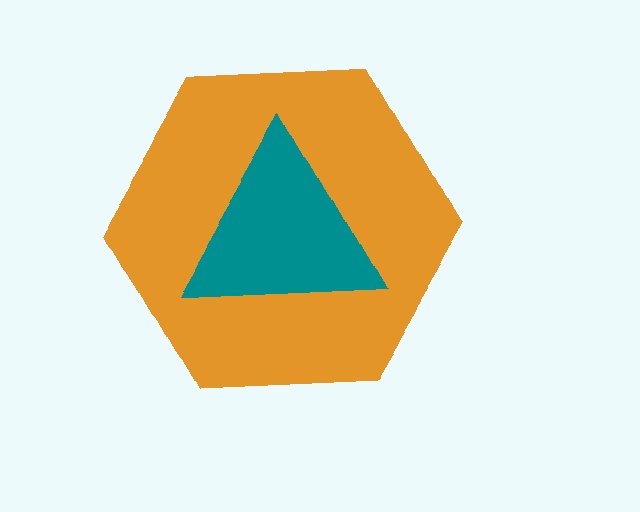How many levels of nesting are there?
2.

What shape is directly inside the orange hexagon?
The teal triangle.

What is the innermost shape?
The teal triangle.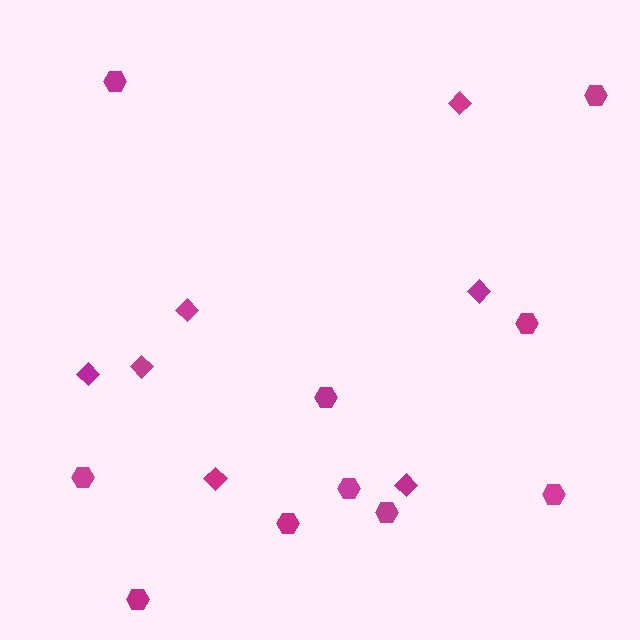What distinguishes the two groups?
There are 2 groups: one group of diamonds (7) and one group of hexagons (10).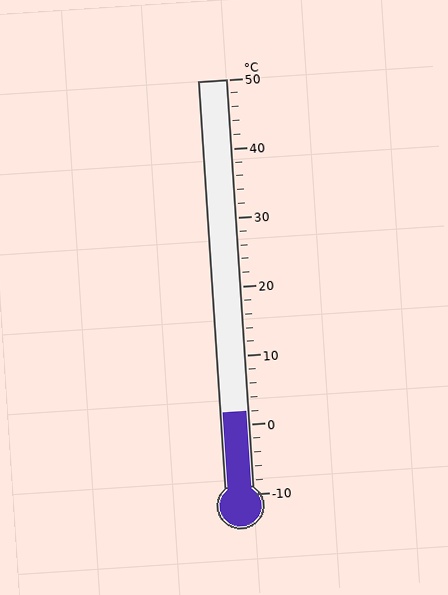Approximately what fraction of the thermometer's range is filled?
The thermometer is filled to approximately 20% of its range.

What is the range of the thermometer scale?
The thermometer scale ranges from -10°C to 50°C.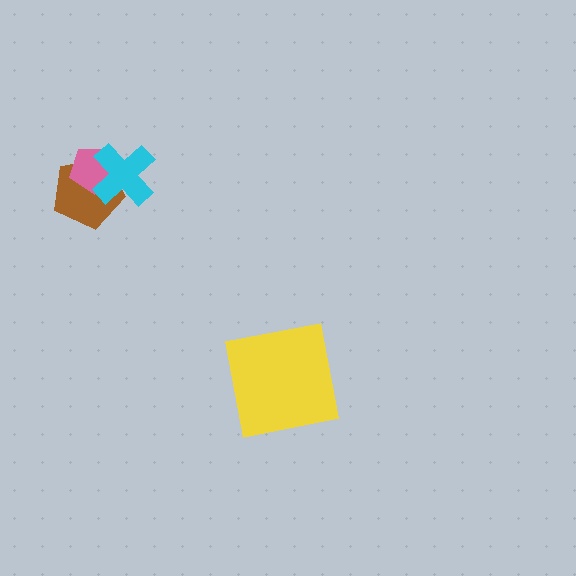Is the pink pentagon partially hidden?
Yes, it is partially covered by another shape.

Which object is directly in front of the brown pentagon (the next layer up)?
The pink pentagon is directly in front of the brown pentagon.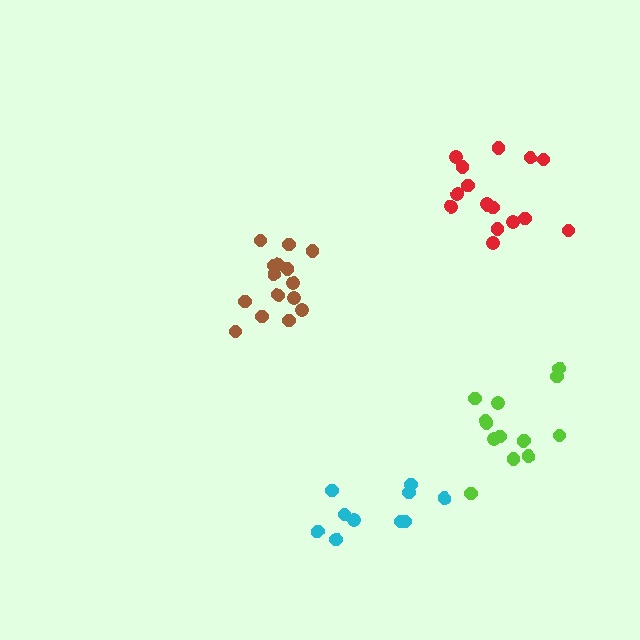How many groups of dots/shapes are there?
There are 4 groups.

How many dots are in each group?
Group 1: 15 dots, Group 2: 10 dots, Group 3: 16 dots, Group 4: 14 dots (55 total).